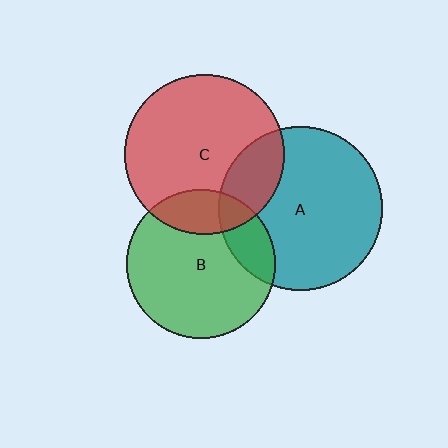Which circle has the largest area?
Circle A (teal).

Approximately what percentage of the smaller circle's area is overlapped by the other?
Approximately 20%.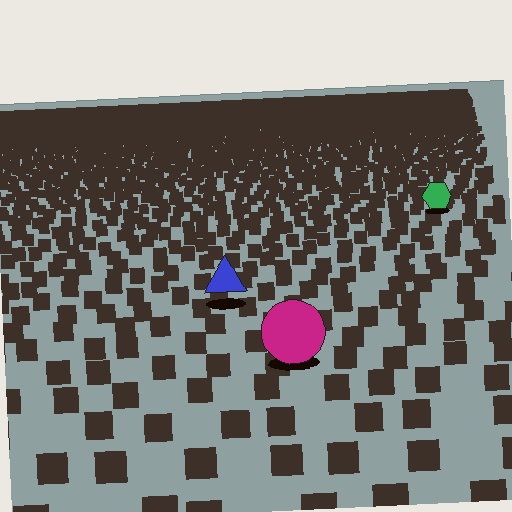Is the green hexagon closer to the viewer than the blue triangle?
No. The blue triangle is closer — you can tell from the texture gradient: the ground texture is coarser near it.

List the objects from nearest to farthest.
From nearest to farthest: the magenta circle, the blue triangle, the green hexagon.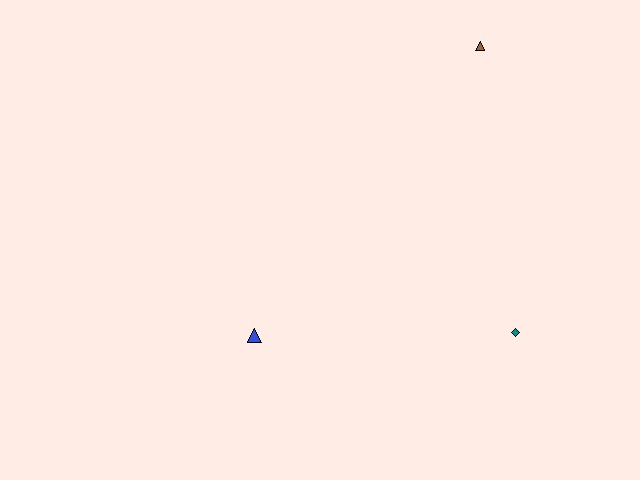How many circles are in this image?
There are no circles.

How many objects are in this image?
There are 3 objects.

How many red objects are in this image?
There are no red objects.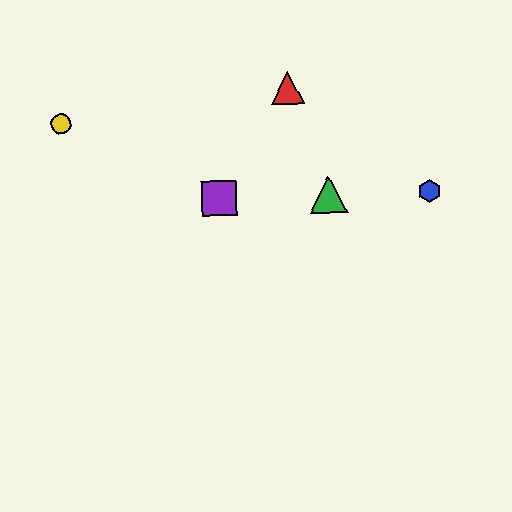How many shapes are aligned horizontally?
3 shapes (the blue hexagon, the green triangle, the purple square) are aligned horizontally.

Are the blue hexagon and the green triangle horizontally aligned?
Yes, both are at y≈191.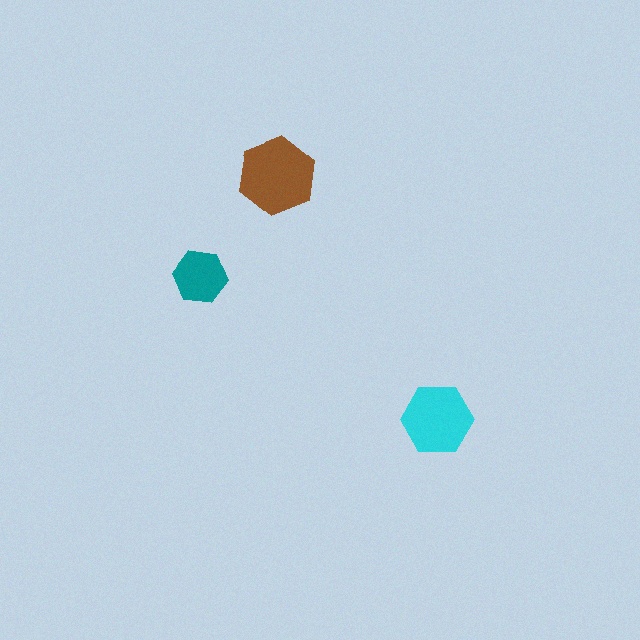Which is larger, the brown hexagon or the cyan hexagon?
The brown one.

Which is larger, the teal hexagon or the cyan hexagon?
The cyan one.